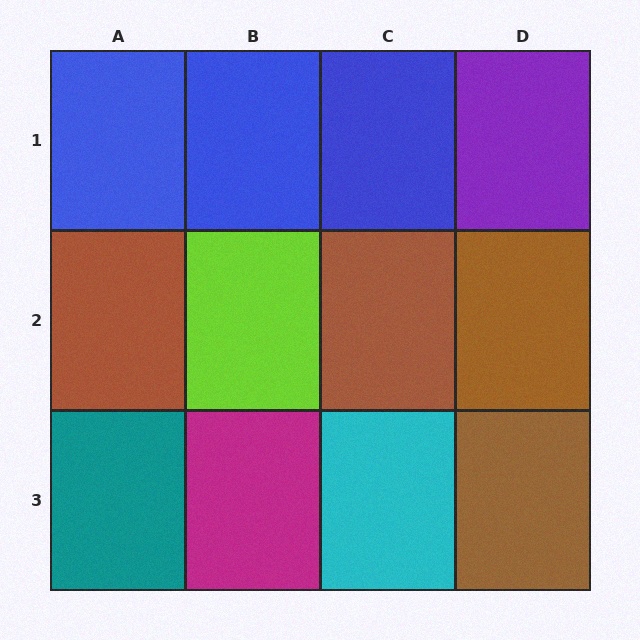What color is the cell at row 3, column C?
Cyan.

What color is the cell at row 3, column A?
Teal.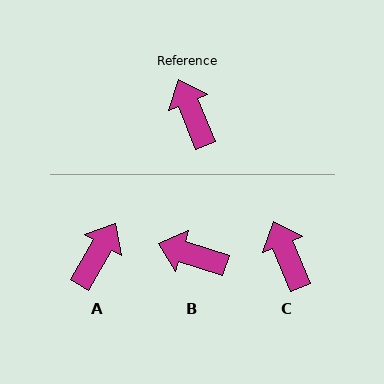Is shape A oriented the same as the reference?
No, it is off by about 53 degrees.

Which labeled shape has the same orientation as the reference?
C.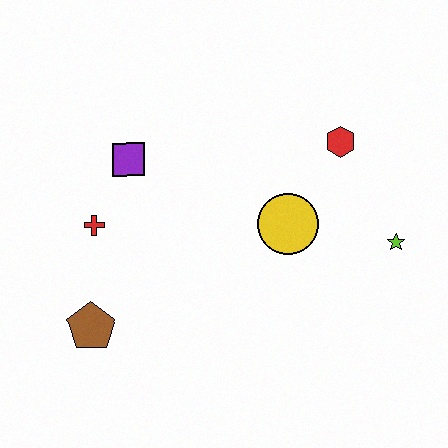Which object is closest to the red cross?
The purple square is closest to the red cross.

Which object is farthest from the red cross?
The lime star is farthest from the red cross.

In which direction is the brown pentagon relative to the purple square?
The brown pentagon is below the purple square.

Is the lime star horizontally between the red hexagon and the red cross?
No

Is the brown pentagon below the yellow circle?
Yes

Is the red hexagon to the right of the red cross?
Yes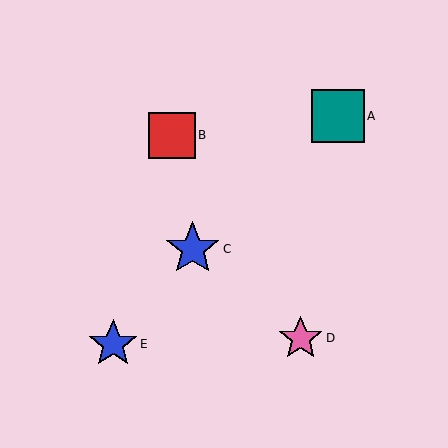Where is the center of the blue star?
The center of the blue star is at (113, 344).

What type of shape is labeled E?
Shape E is a blue star.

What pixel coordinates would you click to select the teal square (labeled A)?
Click at (338, 116) to select the teal square A.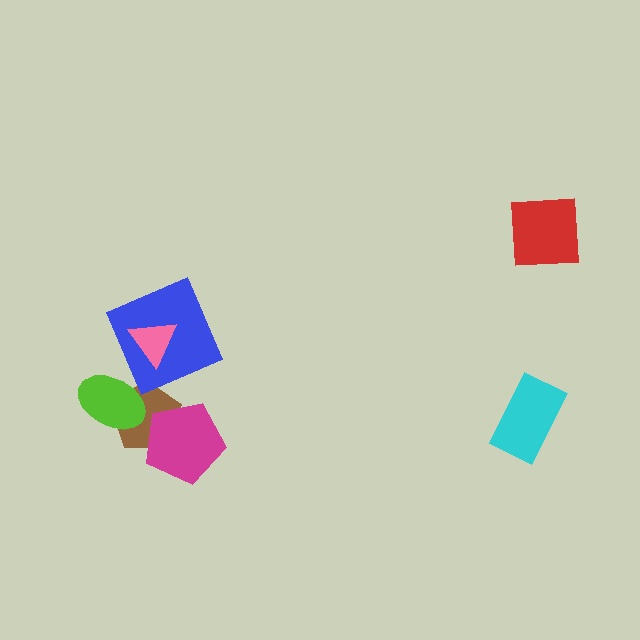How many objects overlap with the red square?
0 objects overlap with the red square.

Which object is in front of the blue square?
The pink triangle is in front of the blue square.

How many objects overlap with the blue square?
1 object overlaps with the blue square.